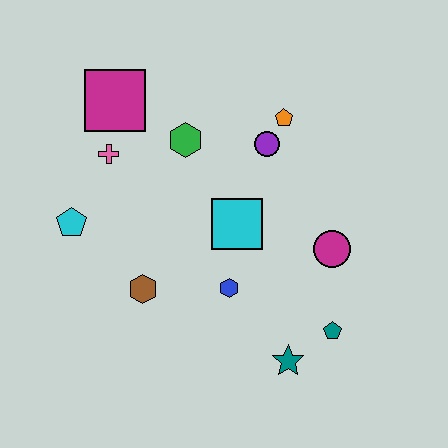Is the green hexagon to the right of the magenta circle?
No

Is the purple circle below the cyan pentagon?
No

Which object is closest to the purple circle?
The orange pentagon is closest to the purple circle.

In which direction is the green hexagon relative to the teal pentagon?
The green hexagon is above the teal pentagon.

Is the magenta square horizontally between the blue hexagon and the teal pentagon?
No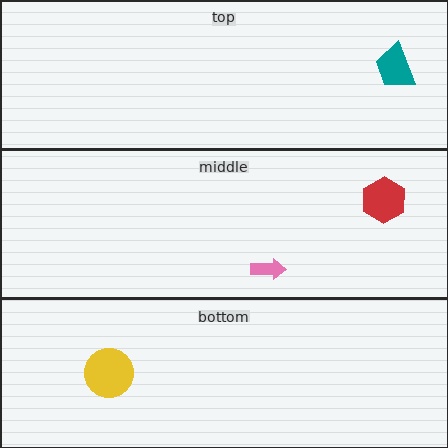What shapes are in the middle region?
The pink arrow, the red hexagon.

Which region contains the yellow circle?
The bottom region.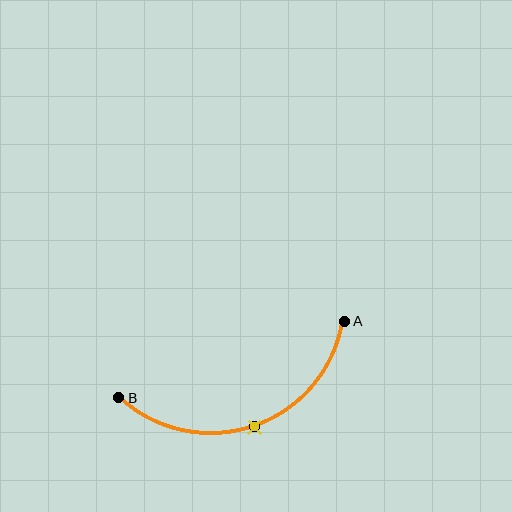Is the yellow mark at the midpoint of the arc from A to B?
Yes. The yellow mark lies on the arc at equal arc-length from both A and B — it is the arc midpoint.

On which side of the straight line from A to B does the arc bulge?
The arc bulges below the straight line connecting A and B.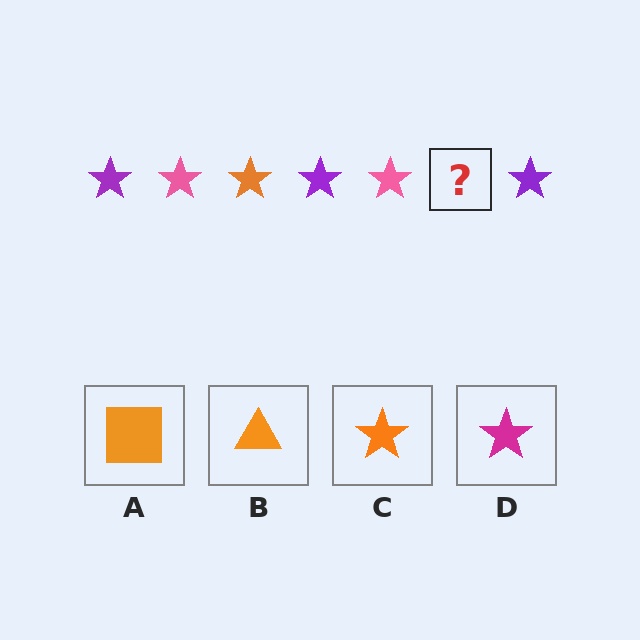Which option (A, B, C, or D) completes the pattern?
C.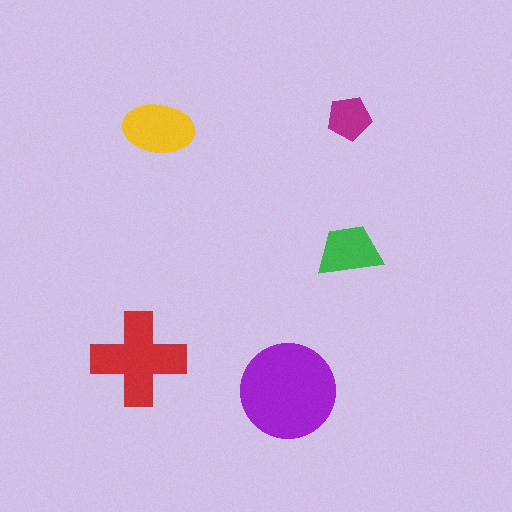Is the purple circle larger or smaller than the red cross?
Larger.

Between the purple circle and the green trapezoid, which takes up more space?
The purple circle.